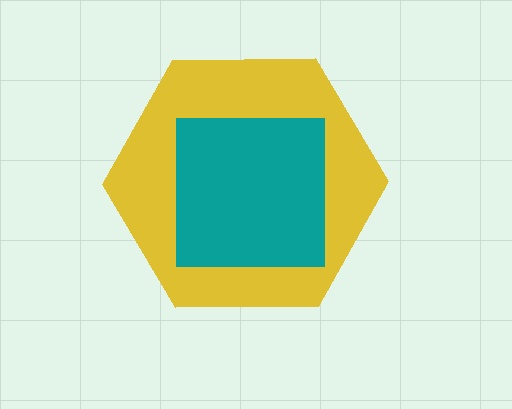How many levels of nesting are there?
2.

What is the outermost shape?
The yellow hexagon.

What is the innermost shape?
The teal square.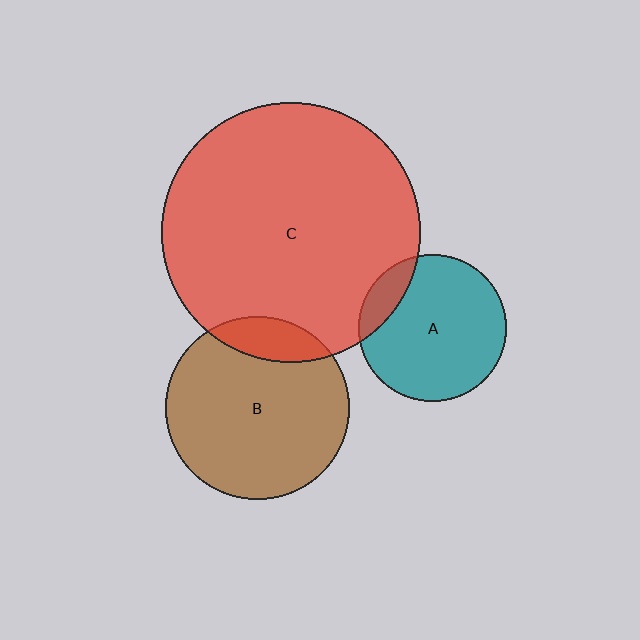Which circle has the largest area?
Circle C (red).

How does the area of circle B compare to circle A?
Approximately 1.5 times.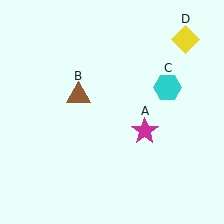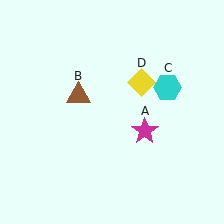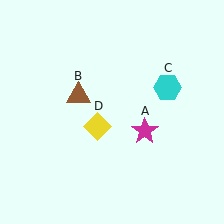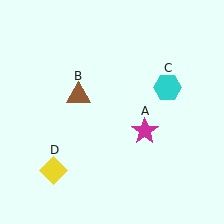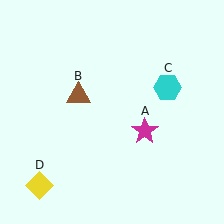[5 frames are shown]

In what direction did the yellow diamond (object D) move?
The yellow diamond (object D) moved down and to the left.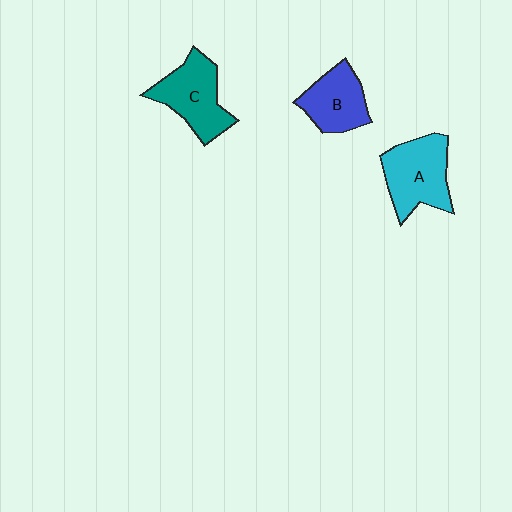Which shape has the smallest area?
Shape B (blue).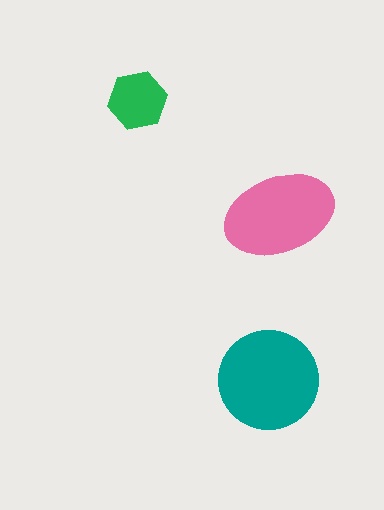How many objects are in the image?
There are 3 objects in the image.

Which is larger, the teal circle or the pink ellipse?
The teal circle.